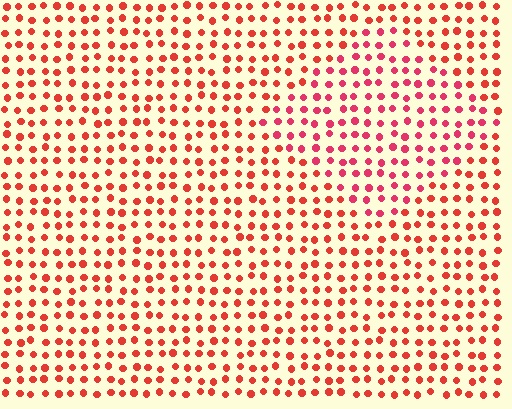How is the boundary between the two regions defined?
The boundary is defined purely by a slight shift in hue (about 21 degrees). Spacing, size, and orientation are identical on both sides.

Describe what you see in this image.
The image is filled with small red elements in a uniform arrangement. A diamond-shaped region is visible where the elements are tinted to a slightly different hue, forming a subtle color boundary.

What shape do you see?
I see a diamond.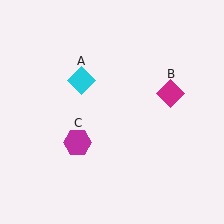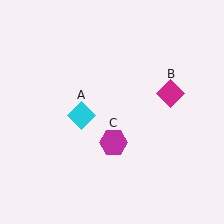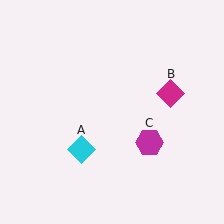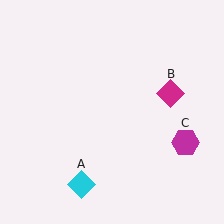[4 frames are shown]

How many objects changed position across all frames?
2 objects changed position: cyan diamond (object A), magenta hexagon (object C).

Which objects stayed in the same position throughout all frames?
Magenta diamond (object B) remained stationary.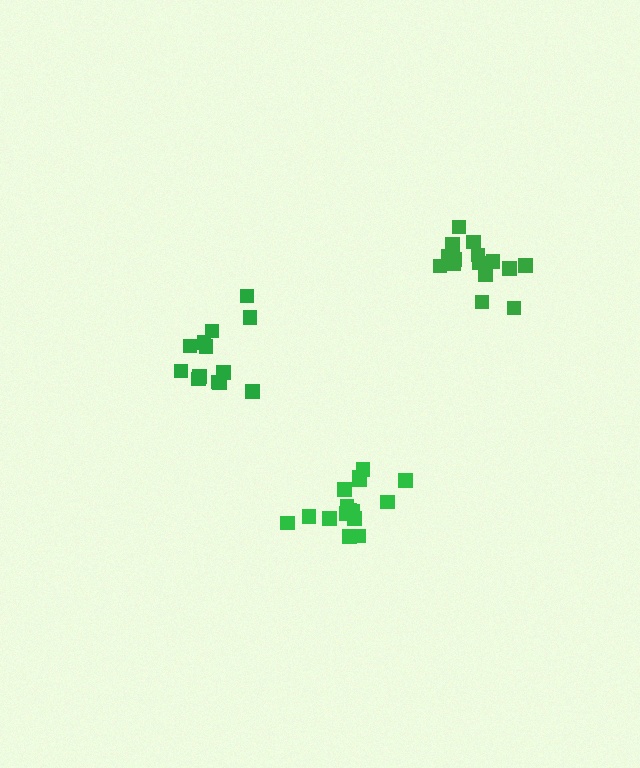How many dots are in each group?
Group 1: 15 dots, Group 2: 13 dots, Group 3: 16 dots (44 total).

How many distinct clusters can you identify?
There are 3 distinct clusters.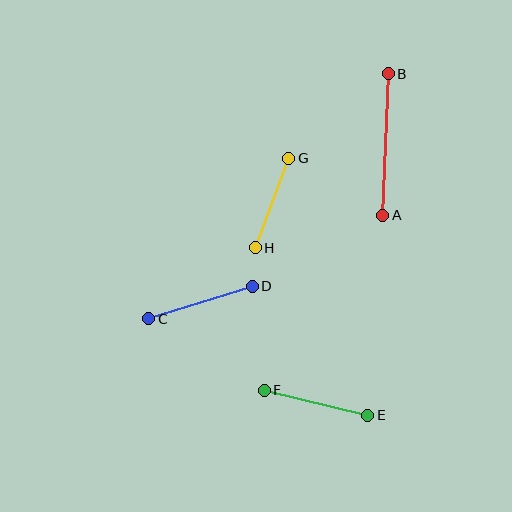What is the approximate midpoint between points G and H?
The midpoint is at approximately (272, 203) pixels.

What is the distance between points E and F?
The distance is approximately 106 pixels.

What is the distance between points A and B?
The distance is approximately 142 pixels.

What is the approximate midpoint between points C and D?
The midpoint is at approximately (201, 302) pixels.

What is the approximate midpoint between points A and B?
The midpoint is at approximately (386, 145) pixels.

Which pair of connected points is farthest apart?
Points A and B are farthest apart.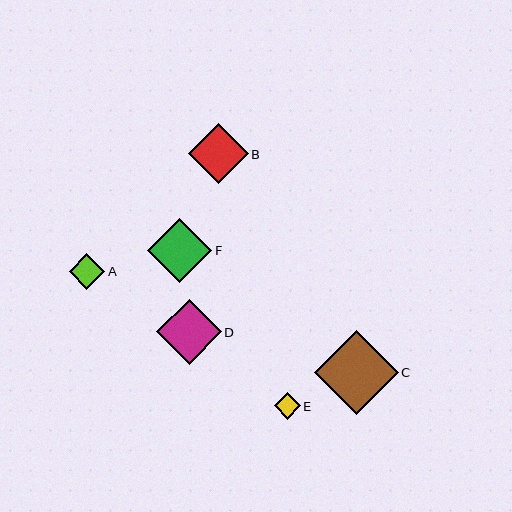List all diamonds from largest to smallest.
From largest to smallest: C, D, F, B, A, E.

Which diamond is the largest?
Diamond C is the largest with a size of approximately 84 pixels.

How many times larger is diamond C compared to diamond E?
Diamond C is approximately 3.2 times the size of diamond E.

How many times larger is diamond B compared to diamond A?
Diamond B is approximately 1.7 times the size of diamond A.